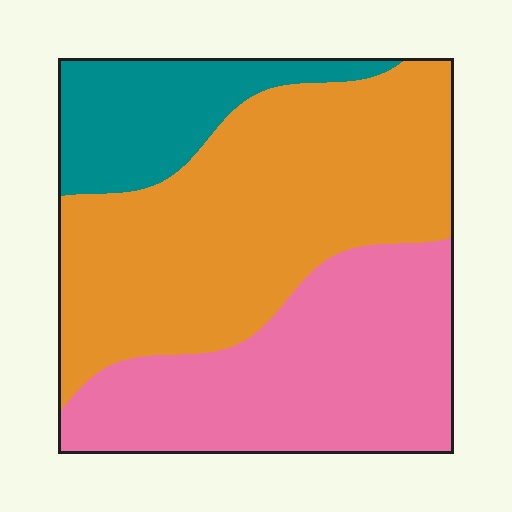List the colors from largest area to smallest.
From largest to smallest: orange, pink, teal.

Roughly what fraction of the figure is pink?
Pink takes up about three eighths (3/8) of the figure.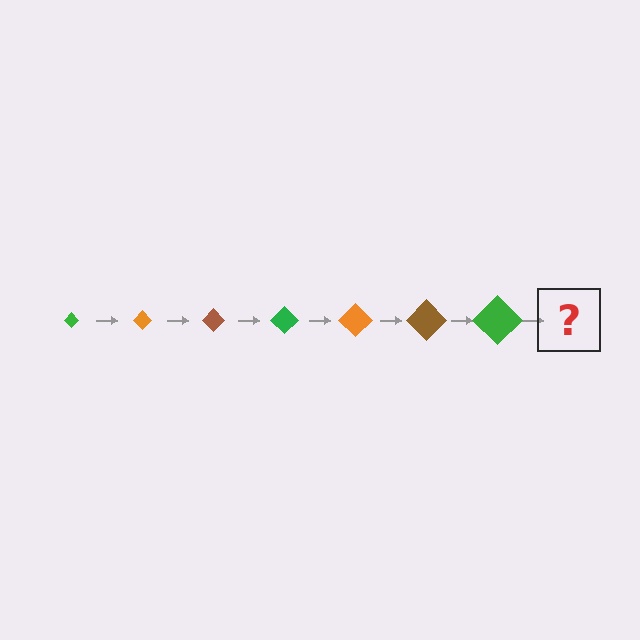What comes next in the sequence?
The next element should be an orange diamond, larger than the previous one.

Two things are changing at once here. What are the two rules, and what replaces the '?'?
The two rules are that the diamond grows larger each step and the color cycles through green, orange, and brown. The '?' should be an orange diamond, larger than the previous one.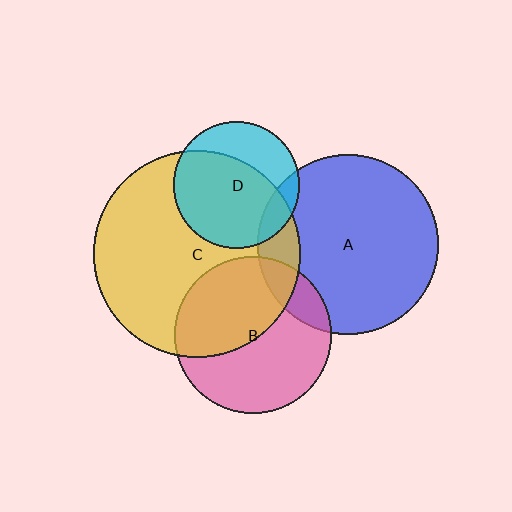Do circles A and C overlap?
Yes.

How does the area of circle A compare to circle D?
Approximately 2.1 times.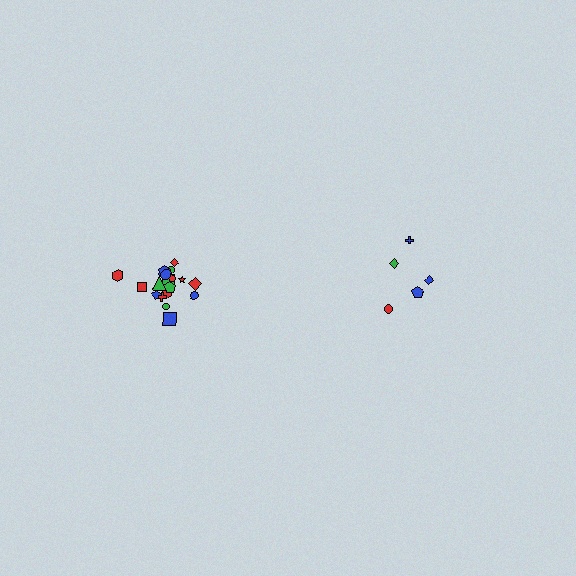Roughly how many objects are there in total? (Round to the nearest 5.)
Roughly 25 objects in total.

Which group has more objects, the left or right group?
The left group.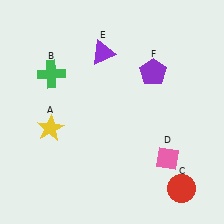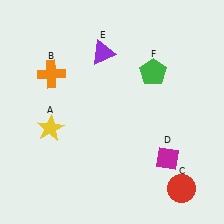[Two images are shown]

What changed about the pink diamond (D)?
In Image 1, D is pink. In Image 2, it changed to magenta.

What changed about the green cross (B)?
In Image 1, B is green. In Image 2, it changed to orange.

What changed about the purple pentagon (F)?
In Image 1, F is purple. In Image 2, it changed to green.